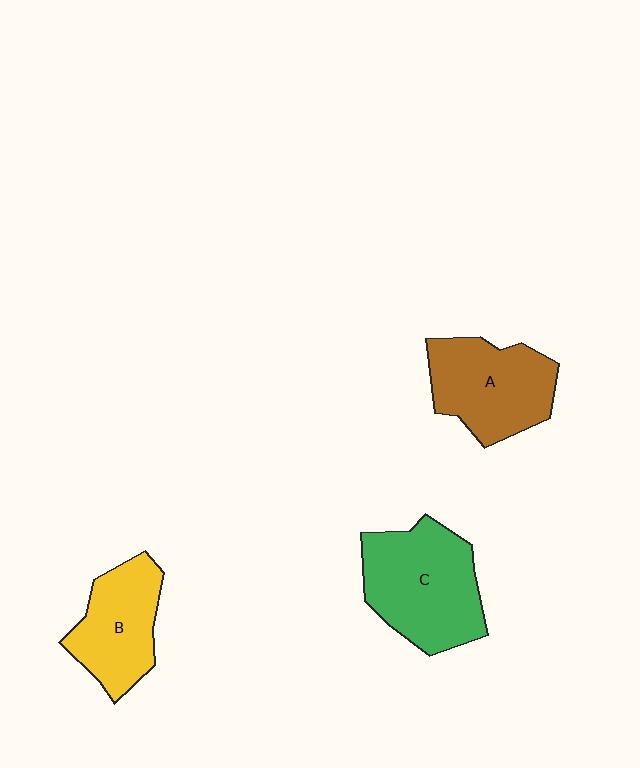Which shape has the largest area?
Shape C (green).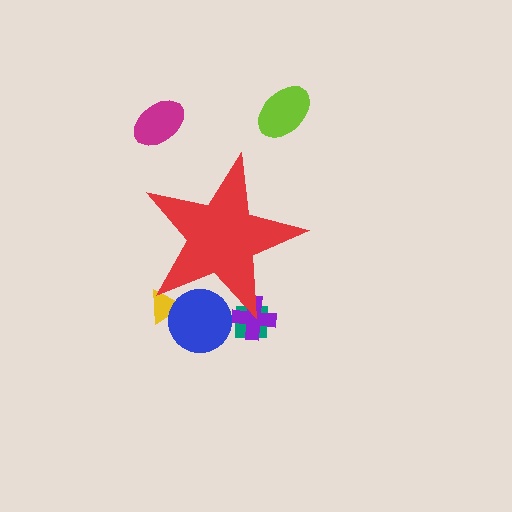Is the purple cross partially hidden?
Yes, the purple cross is partially hidden behind the red star.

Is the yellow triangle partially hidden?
Yes, the yellow triangle is partially hidden behind the red star.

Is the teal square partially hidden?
Yes, the teal square is partially hidden behind the red star.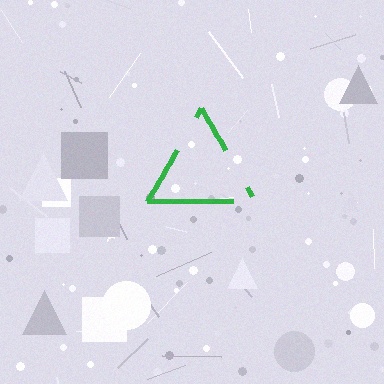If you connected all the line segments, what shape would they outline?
They would outline a triangle.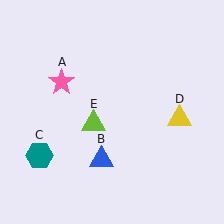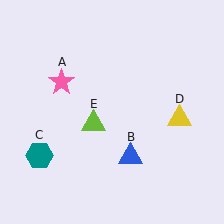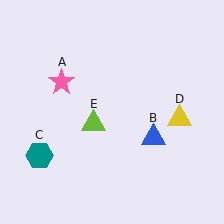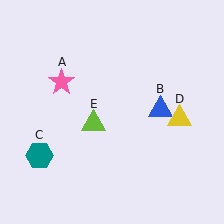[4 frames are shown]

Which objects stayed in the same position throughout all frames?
Pink star (object A) and teal hexagon (object C) and yellow triangle (object D) and lime triangle (object E) remained stationary.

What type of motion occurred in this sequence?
The blue triangle (object B) rotated counterclockwise around the center of the scene.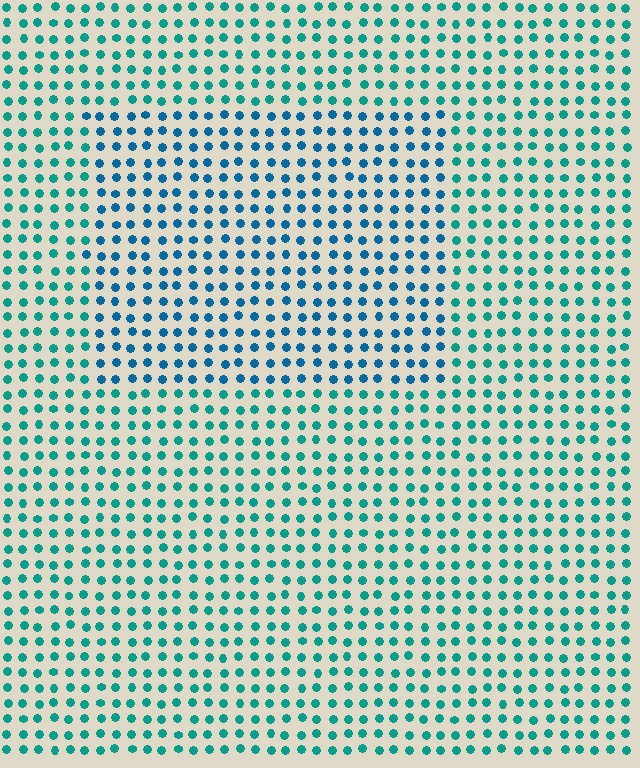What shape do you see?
I see a rectangle.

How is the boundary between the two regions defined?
The boundary is defined purely by a slight shift in hue (about 29 degrees). Spacing, size, and orientation are identical on both sides.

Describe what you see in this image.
The image is filled with small teal elements in a uniform arrangement. A rectangle-shaped region is visible where the elements are tinted to a slightly different hue, forming a subtle color boundary.